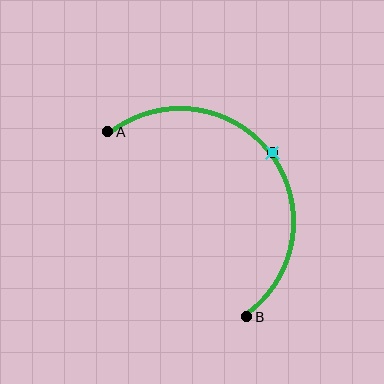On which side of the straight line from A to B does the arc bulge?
The arc bulges above and to the right of the straight line connecting A and B.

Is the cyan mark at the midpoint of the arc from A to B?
Yes. The cyan mark lies on the arc at equal arc-length from both A and B — it is the arc midpoint.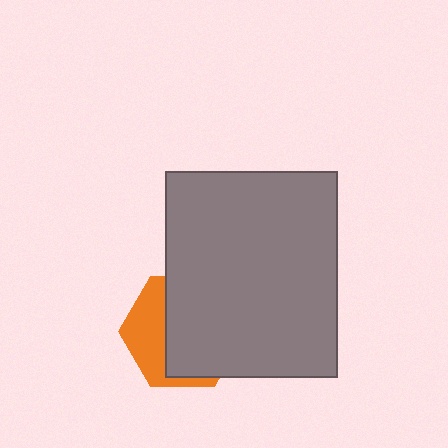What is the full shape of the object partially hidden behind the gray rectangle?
The partially hidden object is an orange hexagon.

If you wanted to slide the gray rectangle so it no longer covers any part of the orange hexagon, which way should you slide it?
Slide it right — that is the most direct way to separate the two shapes.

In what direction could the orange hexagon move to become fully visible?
The orange hexagon could move left. That would shift it out from behind the gray rectangle entirely.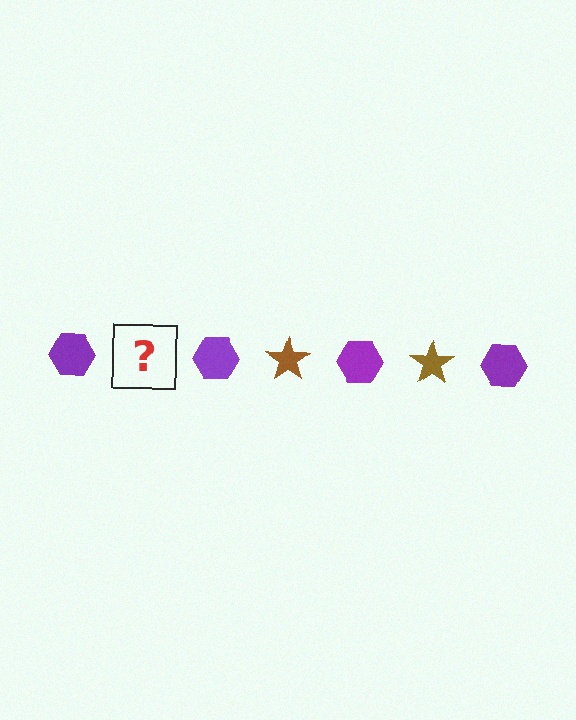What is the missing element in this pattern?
The missing element is a brown star.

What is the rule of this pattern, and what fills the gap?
The rule is that the pattern alternates between purple hexagon and brown star. The gap should be filled with a brown star.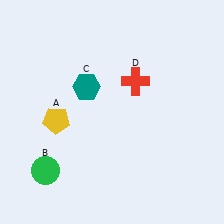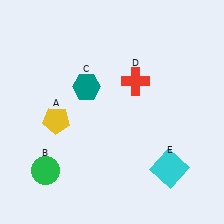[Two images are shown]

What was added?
A cyan square (E) was added in Image 2.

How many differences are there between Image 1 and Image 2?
There is 1 difference between the two images.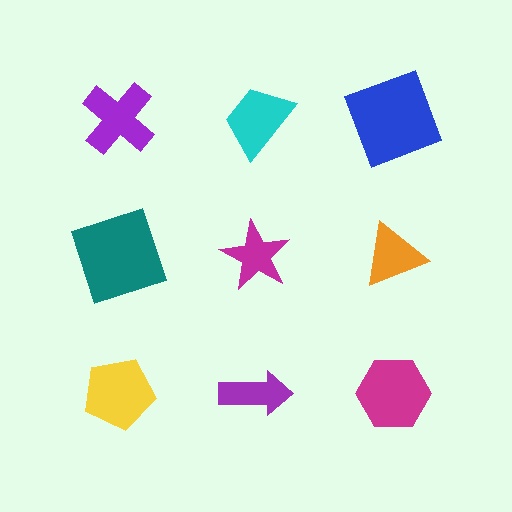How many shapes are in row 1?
3 shapes.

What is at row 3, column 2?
A purple arrow.